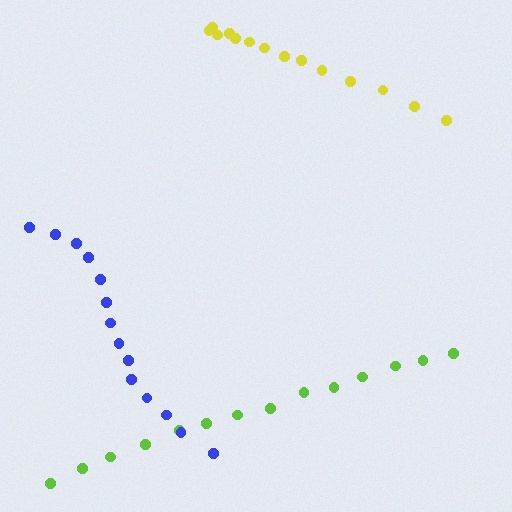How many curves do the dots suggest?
There are 3 distinct paths.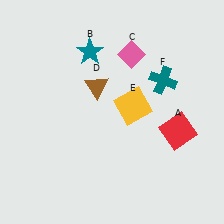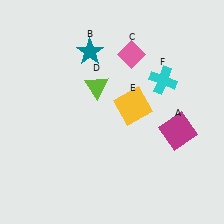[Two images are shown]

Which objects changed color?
A changed from red to magenta. D changed from brown to lime. F changed from teal to cyan.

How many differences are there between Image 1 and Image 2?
There are 3 differences between the two images.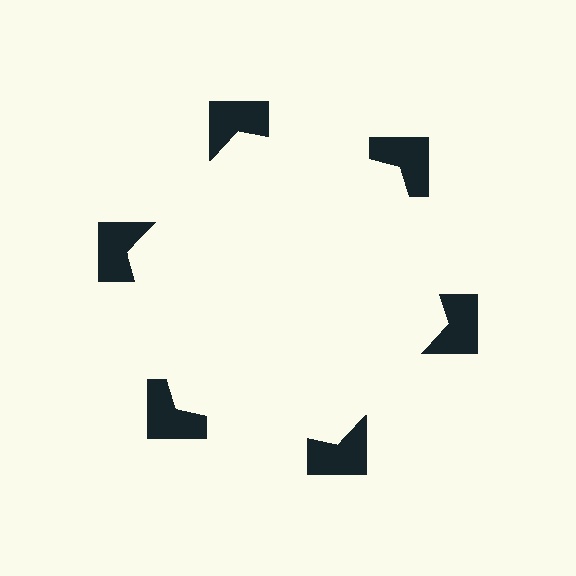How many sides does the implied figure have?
6 sides.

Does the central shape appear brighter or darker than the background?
It typically appears slightly brighter than the background, even though no actual brightness change is drawn.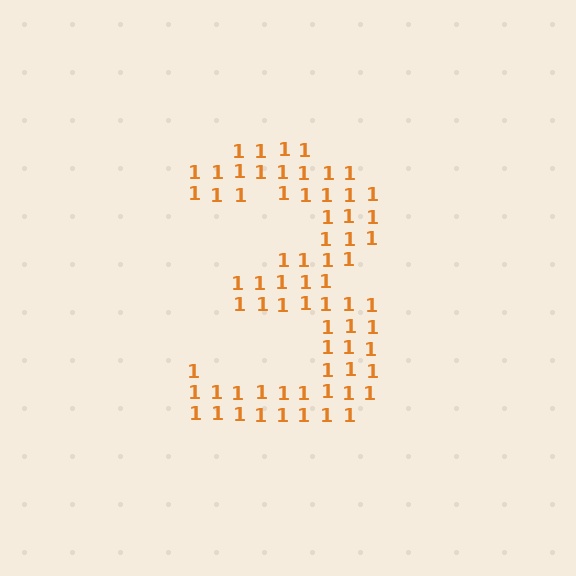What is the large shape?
The large shape is the digit 3.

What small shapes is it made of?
It is made of small digit 1's.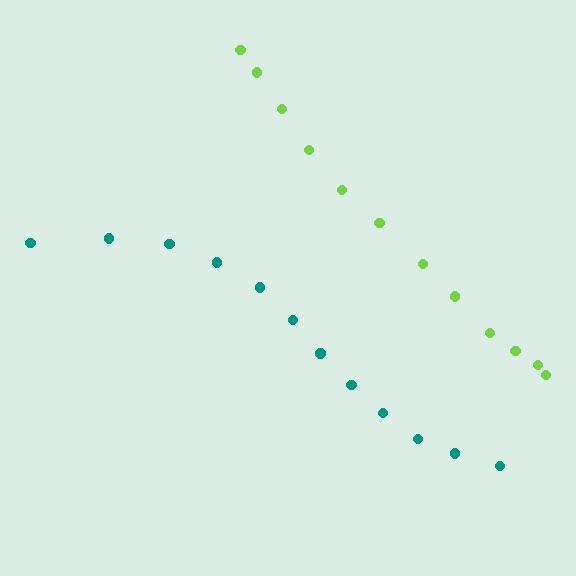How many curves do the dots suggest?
There are 2 distinct paths.